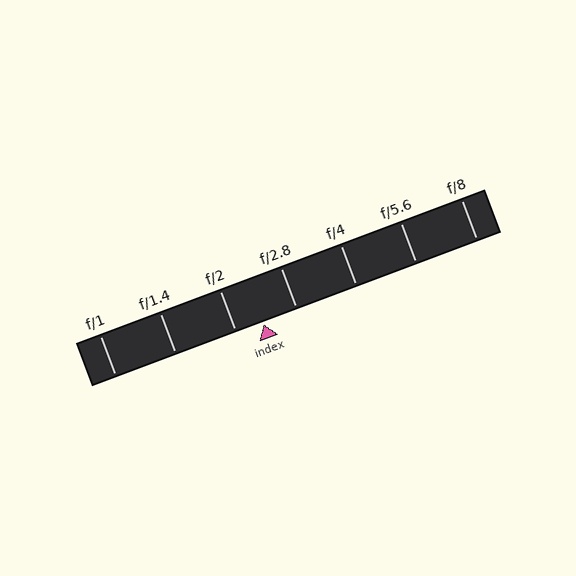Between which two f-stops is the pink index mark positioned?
The index mark is between f/2 and f/2.8.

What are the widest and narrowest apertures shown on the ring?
The widest aperture shown is f/1 and the narrowest is f/8.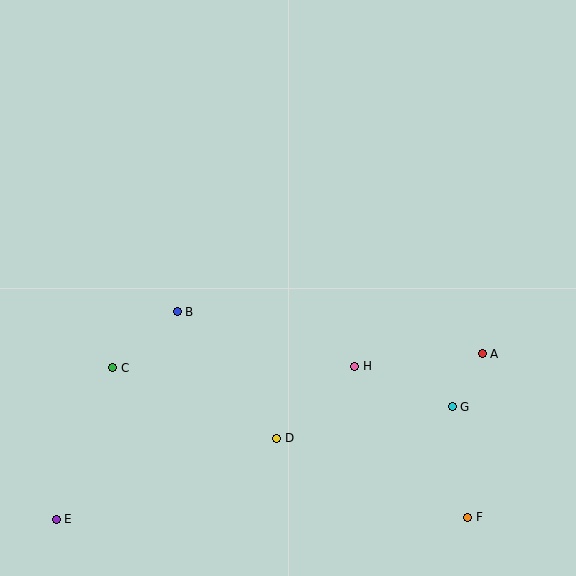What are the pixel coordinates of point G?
Point G is at (452, 407).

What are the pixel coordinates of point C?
Point C is at (113, 368).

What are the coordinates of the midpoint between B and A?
The midpoint between B and A is at (330, 333).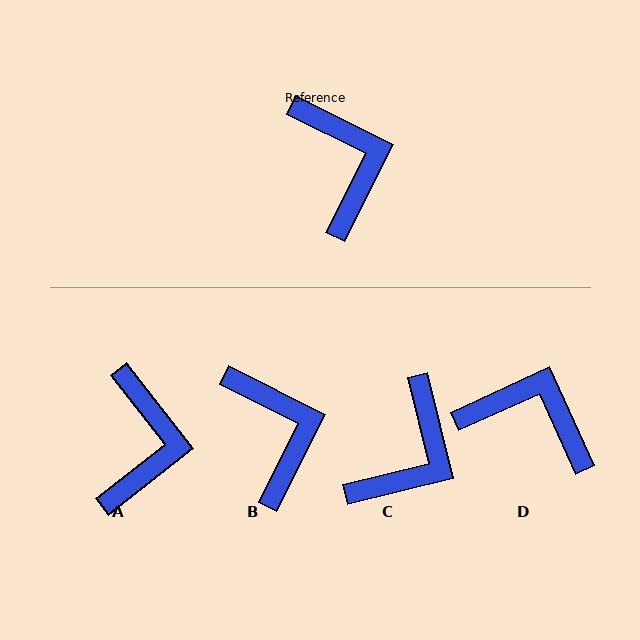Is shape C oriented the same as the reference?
No, it is off by about 49 degrees.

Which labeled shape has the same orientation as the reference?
B.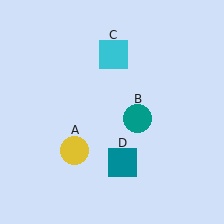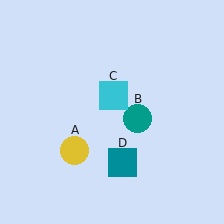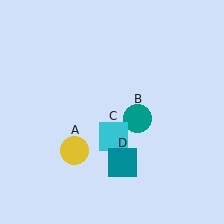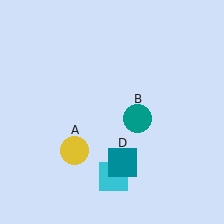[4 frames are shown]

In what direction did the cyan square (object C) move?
The cyan square (object C) moved down.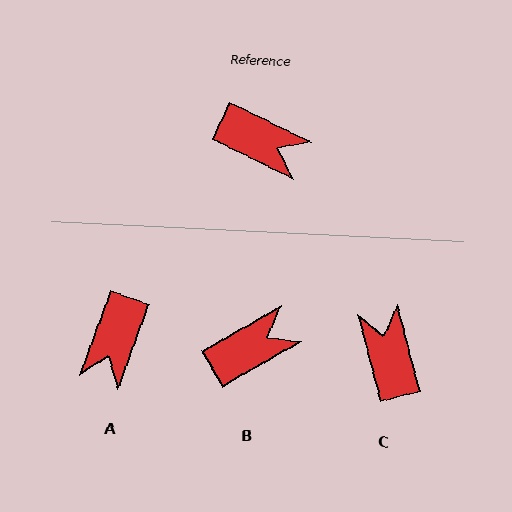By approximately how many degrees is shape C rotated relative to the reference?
Approximately 131 degrees counter-clockwise.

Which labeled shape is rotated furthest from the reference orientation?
C, about 131 degrees away.